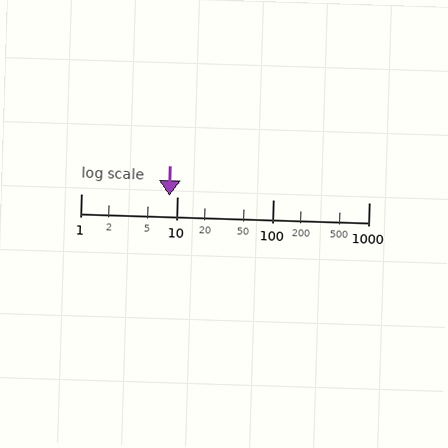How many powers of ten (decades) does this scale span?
The scale spans 3 decades, from 1 to 1000.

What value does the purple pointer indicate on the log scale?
The pointer indicates approximately 8.4.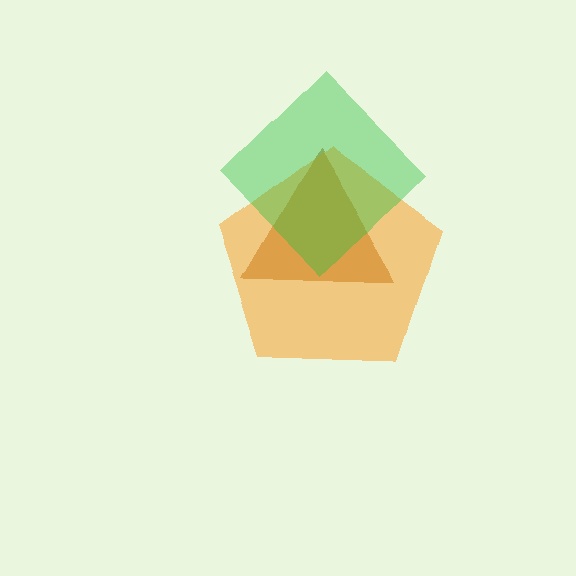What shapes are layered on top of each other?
The layered shapes are: a brown triangle, an orange pentagon, a green diamond.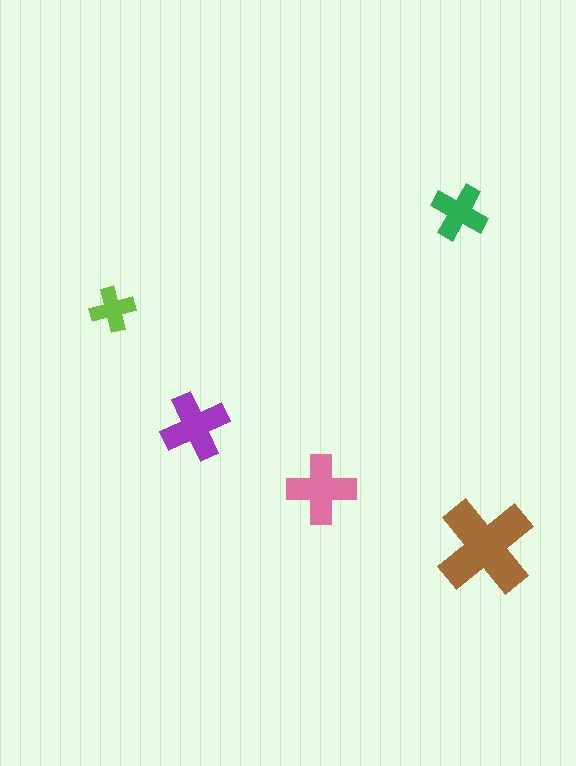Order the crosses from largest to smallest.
the brown one, the pink one, the purple one, the green one, the lime one.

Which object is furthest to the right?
The brown cross is rightmost.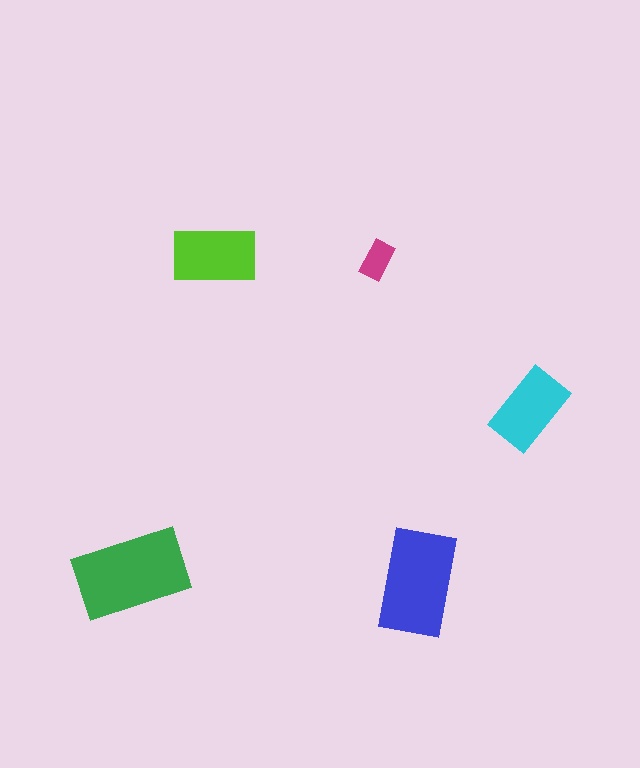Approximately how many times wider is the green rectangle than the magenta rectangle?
About 3 times wider.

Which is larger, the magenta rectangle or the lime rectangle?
The lime one.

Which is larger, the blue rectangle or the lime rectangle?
The blue one.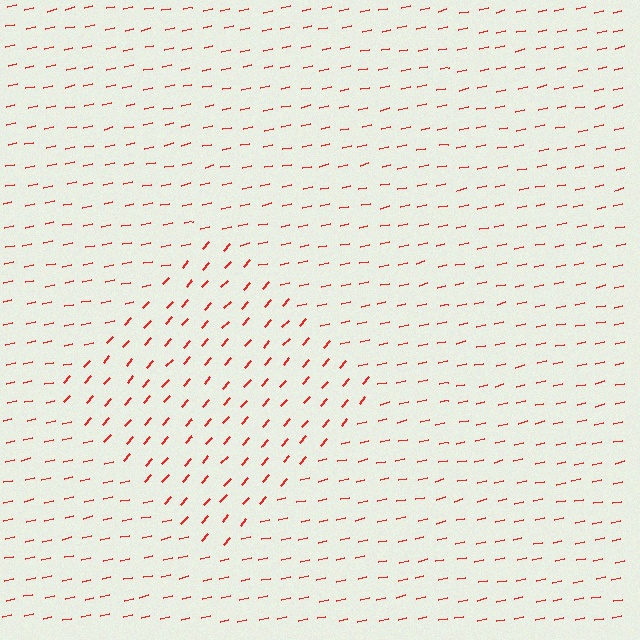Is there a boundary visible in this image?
Yes, there is a texture boundary formed by a change in line orientation.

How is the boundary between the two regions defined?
The boundary is defined purely by a change in line orientation (approximately 36 degrees difference). All lines are the same color and thickness.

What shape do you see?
I see a diamond.